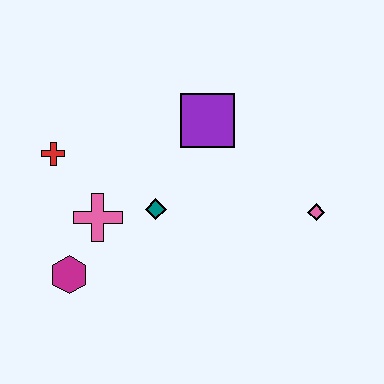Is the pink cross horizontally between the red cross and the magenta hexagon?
No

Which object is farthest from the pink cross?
The pink diamond is farthest from the pink cross.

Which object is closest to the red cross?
The pink cross is closest to the red cross.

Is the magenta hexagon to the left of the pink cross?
Yes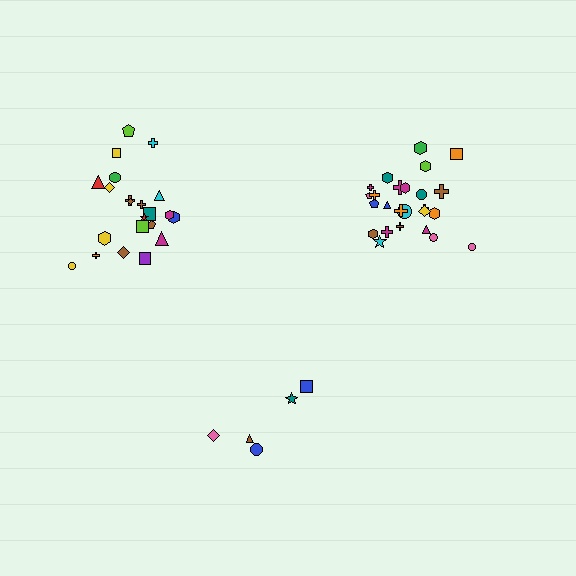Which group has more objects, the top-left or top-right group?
The top-right group.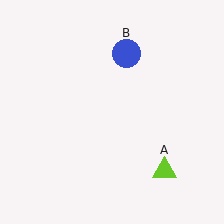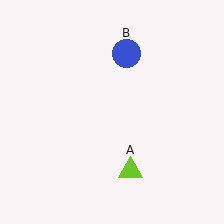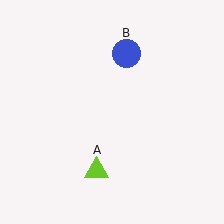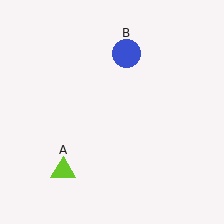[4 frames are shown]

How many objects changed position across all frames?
1 object changed position: lime triangle (object A).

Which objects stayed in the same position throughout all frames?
Blue circle (object B) remained stationary.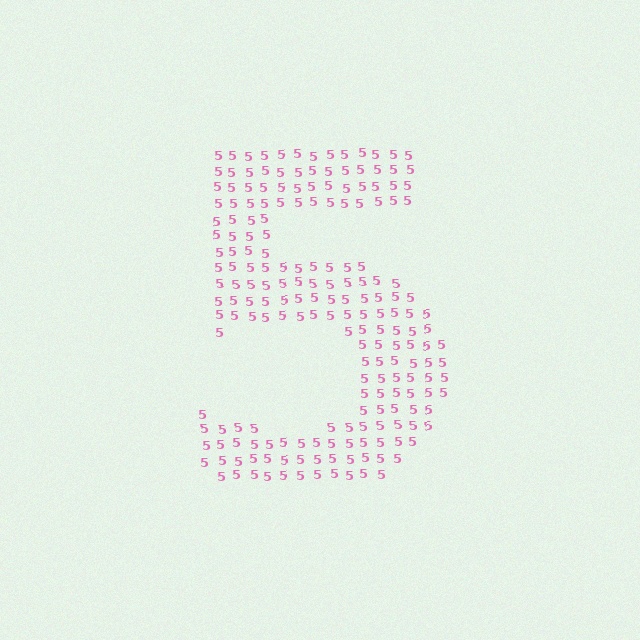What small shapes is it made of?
It is made of small digit 5's.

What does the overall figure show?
The overall figure shows the digit 5.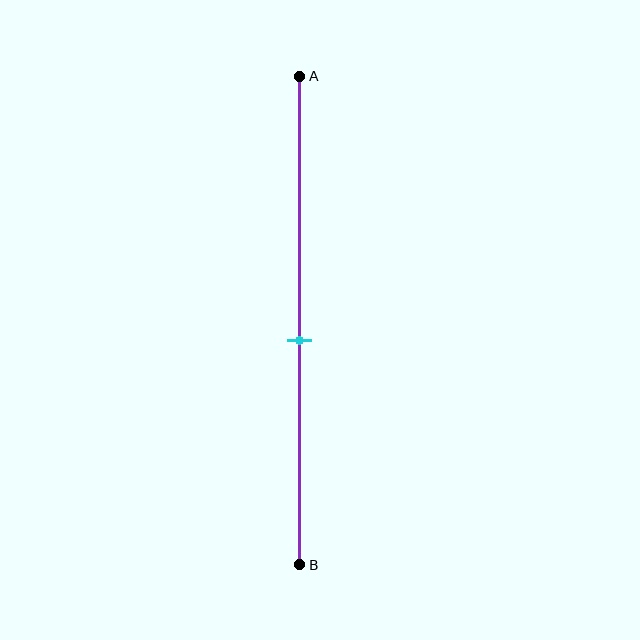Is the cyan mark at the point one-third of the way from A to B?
No, the mark is at about 55% from A, not at the 33% one-third point.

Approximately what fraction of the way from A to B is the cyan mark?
The cyan mark is approximately 55% of the way from A to B.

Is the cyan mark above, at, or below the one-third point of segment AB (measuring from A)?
The cyan mark is below the one-third point of segment AB.